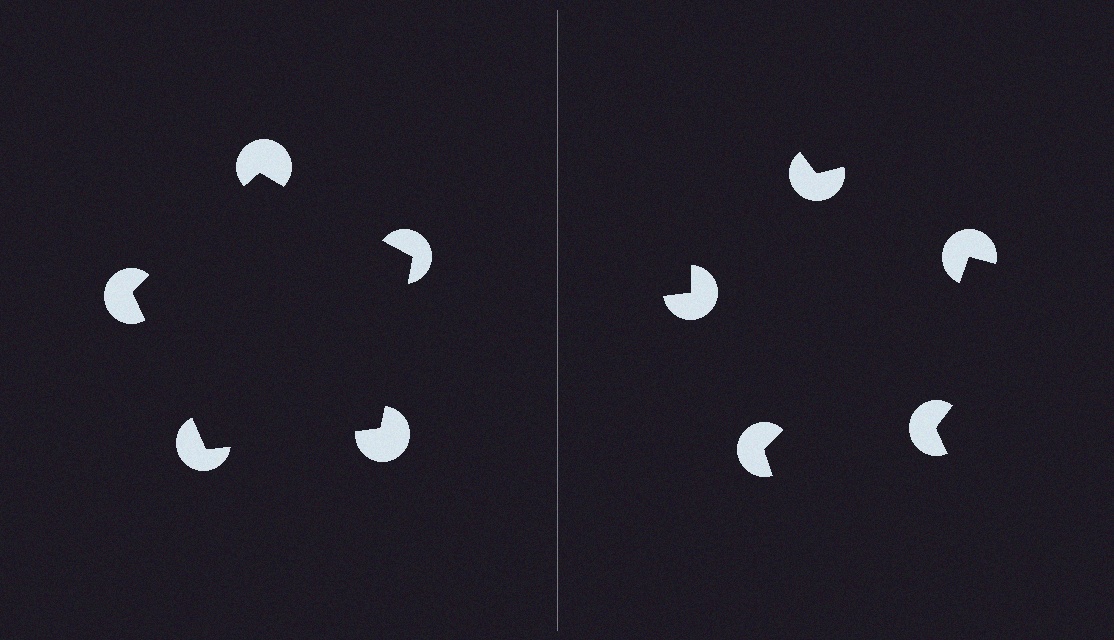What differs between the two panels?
The pac-man discs are positioned identically on both sides; only the wedge orientations differ. On the left they align to a pentagon; on the right they are misaligned.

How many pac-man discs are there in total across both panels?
10 — 5 on each side.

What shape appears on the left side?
An illusory pentagon.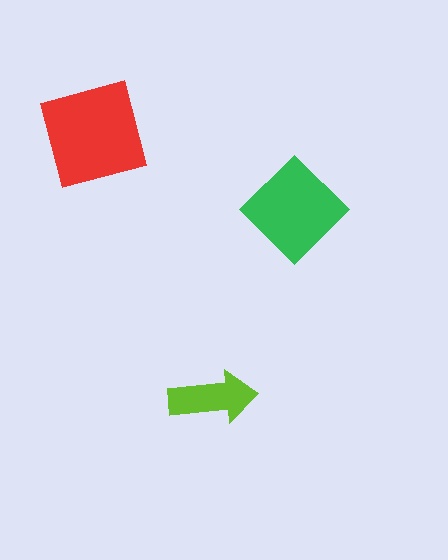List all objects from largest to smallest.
The red square, the green diamond, the lime arrow.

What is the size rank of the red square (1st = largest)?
1st.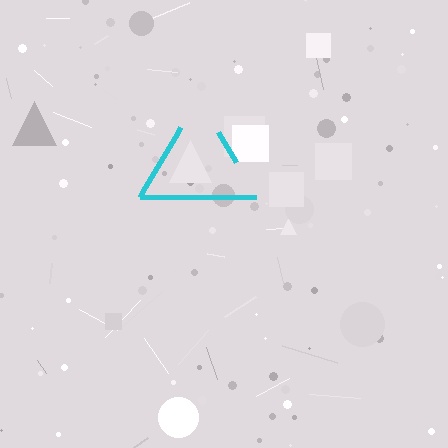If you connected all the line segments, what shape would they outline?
They would outline a triangle.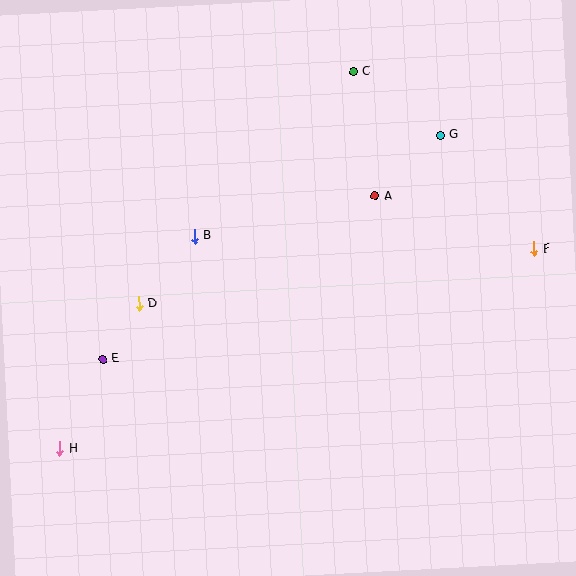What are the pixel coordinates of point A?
Point A is at (375, 196).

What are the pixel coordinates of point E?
Point E is at (103, 359).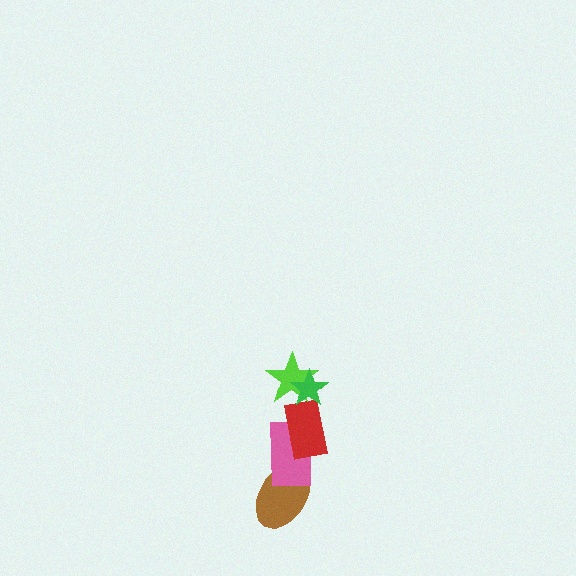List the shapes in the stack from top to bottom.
From top to bottom: the green star, the lime star, the red rectangle, the pink rectangle, the brown ellipse.